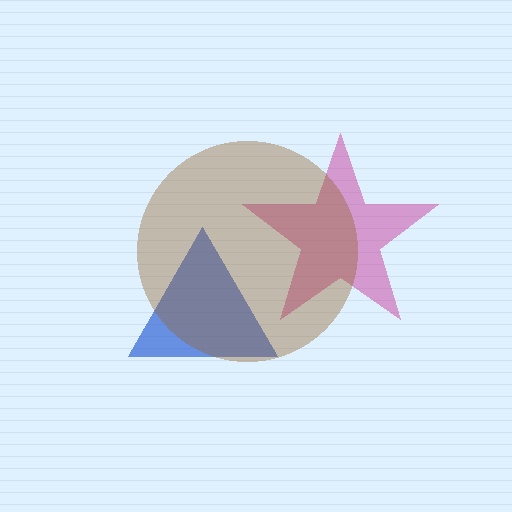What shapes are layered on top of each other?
The layered shapes are: a magenta star, a blue triangle, a brown circle.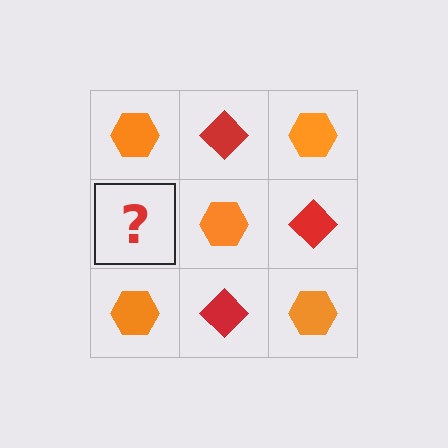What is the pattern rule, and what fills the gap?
The rule is that it alternates orange hexagon and red diamond in a checkerboard pattern. The gap should be filled with a red diamond.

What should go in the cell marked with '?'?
The missing cell should contain a red diamond.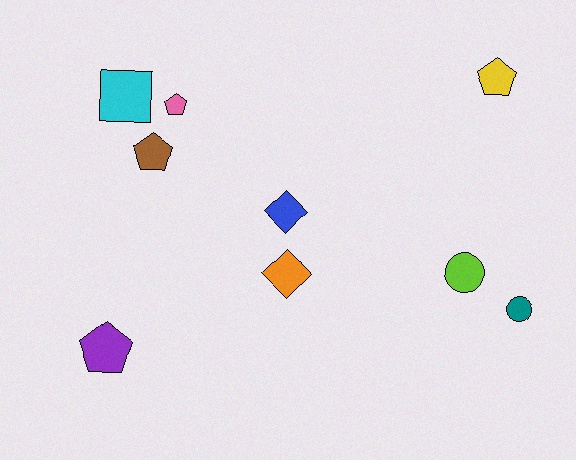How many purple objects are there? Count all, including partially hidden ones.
There is 1 purple object.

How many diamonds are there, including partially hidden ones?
There are 2 diamonds.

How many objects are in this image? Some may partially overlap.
There are 9 objects.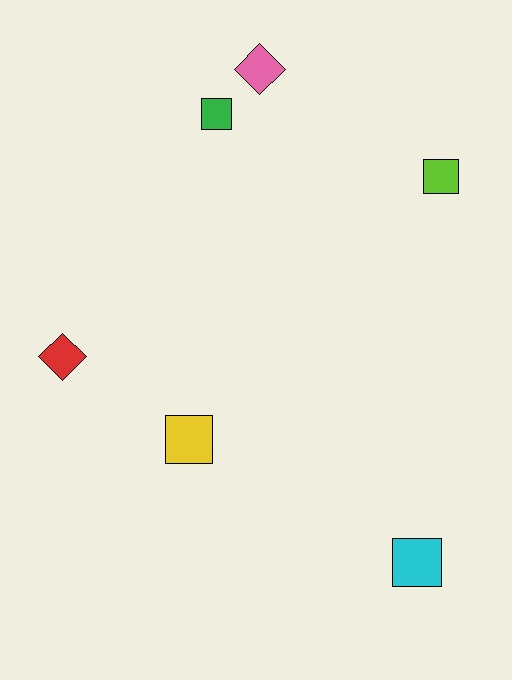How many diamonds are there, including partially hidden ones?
There are 2 diamonds.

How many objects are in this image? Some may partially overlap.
There are 6 objects.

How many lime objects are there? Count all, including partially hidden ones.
There is 1 lime object.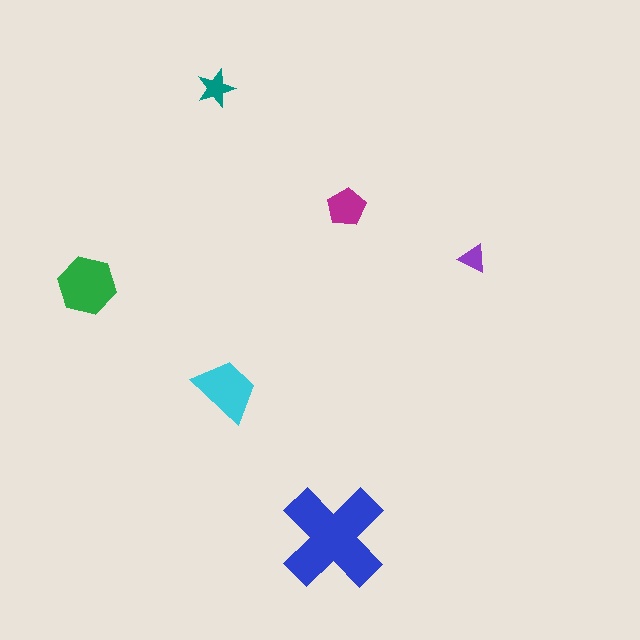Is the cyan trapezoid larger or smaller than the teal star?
Larger.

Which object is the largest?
The blue cross.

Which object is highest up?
The teal star is topmost.